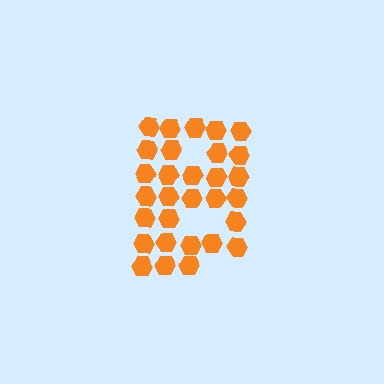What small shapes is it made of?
It is made of small hexagons.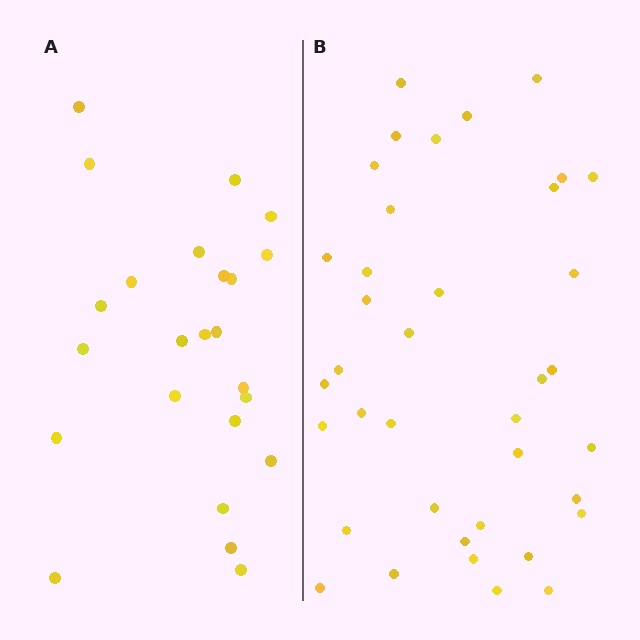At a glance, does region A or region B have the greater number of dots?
Region B (the right region) has more dots.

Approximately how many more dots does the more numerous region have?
Region B has approximately 15 more dots than region A.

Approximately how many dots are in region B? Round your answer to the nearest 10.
About 40 dots. (The exact count is 38, which rounds to 40.)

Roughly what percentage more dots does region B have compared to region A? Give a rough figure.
About 60% more.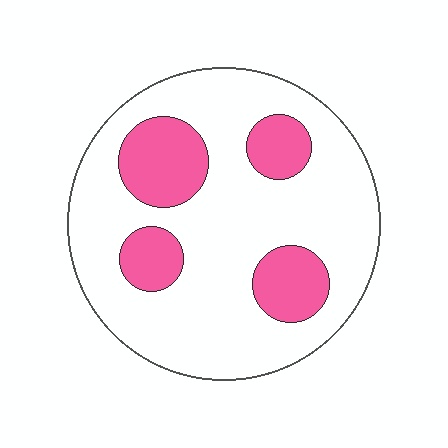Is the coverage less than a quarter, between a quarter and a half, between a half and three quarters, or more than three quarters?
Less than a quarter.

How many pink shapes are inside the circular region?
4.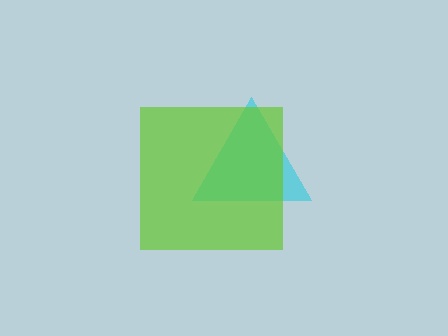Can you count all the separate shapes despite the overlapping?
Yes, there are 2 separate shapes.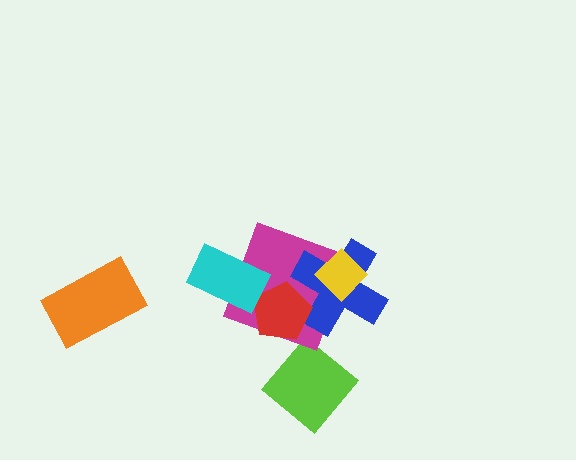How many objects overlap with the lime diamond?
0 objects overlap with the lime diamond.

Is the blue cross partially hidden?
Yes, it is partially covered by another shape.